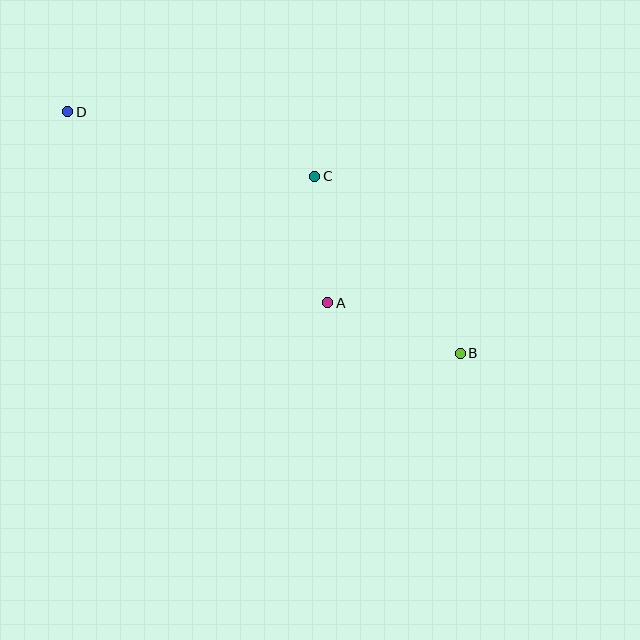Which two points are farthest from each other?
Points B and D are farthest from each other.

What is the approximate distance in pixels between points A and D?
The distance between A and D is approximately 323 pixels.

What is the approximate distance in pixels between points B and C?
The distance between B and C is approximately 229 pixels.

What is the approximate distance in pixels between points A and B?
The distance between A and B is approximately 142 pixels.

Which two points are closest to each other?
Points A and C are closest to each other.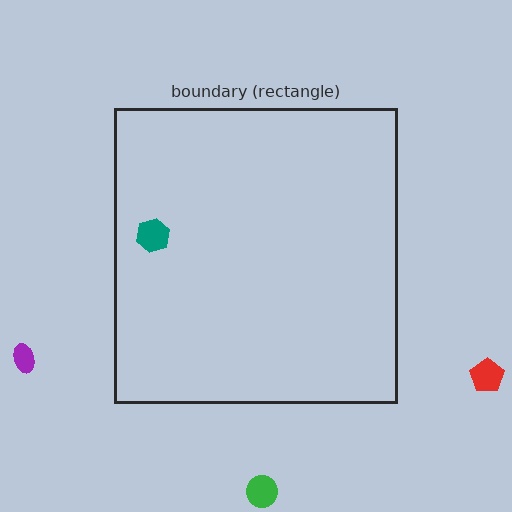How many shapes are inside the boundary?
1 inside, 3 outside.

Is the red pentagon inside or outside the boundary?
Outside.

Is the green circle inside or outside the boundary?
Outside.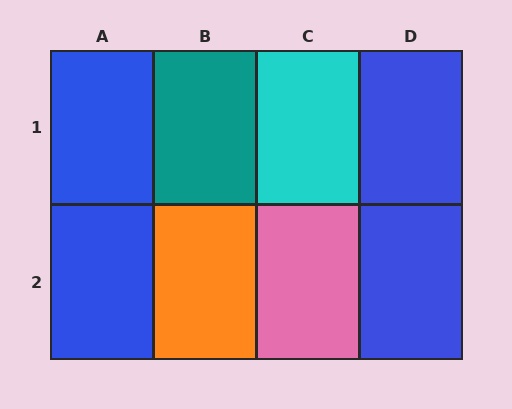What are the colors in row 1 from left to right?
Blue, teal, cyan, blue.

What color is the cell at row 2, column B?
Orange.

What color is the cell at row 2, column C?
Pink.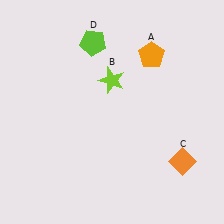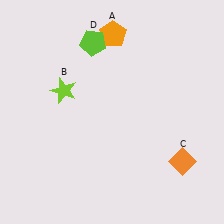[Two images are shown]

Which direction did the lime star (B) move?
The lime star (B) moved left.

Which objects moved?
The objects that moved are: the orange pentagon (A), the lime star (B).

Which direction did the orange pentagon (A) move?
The orange pentagon (A) moved left.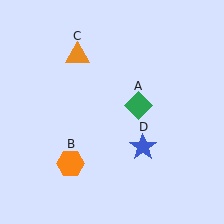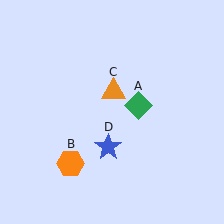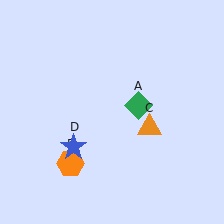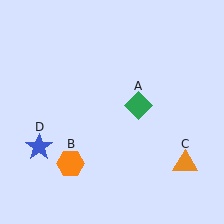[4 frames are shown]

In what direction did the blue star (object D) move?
The blue star (object D) moved left.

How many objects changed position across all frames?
2 objects changed position: orange triangle (object C), blue star (object D).